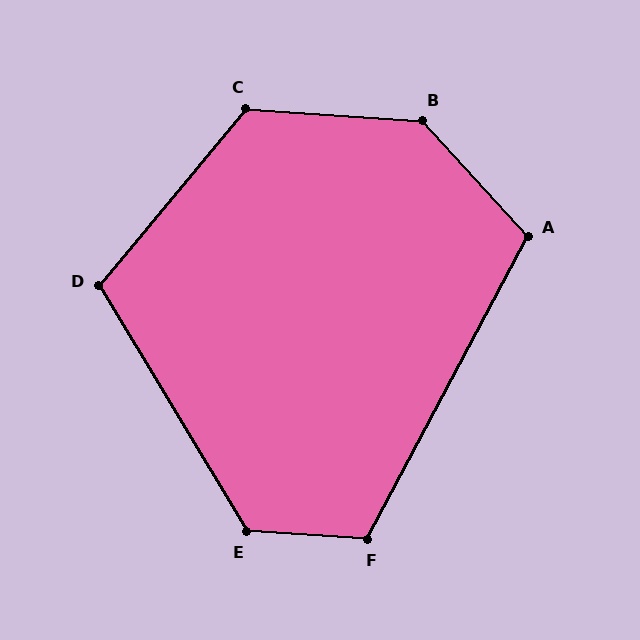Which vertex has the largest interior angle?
B, at approximately 136 degrees.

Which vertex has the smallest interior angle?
D, at approximately 109 degrees.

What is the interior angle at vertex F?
Approximately 114 degrees (obtuse).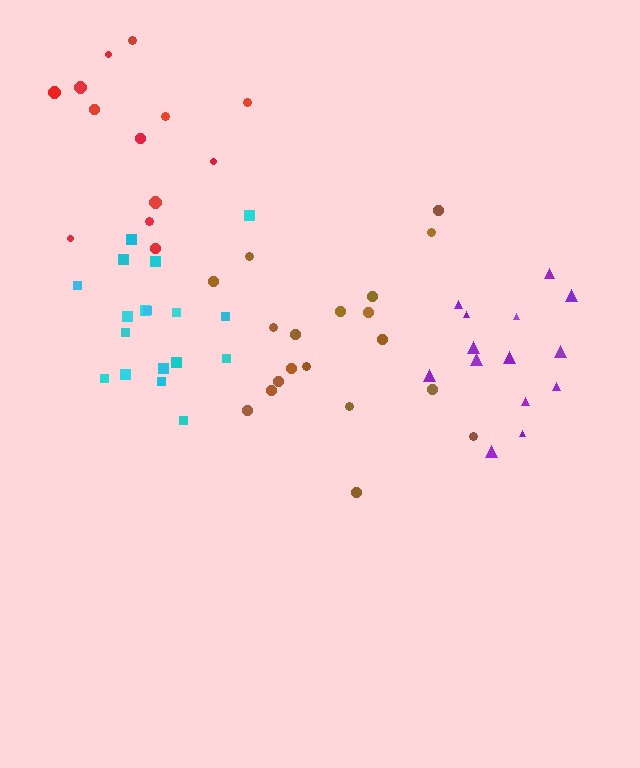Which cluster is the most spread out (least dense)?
Red.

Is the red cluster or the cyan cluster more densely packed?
Cyan.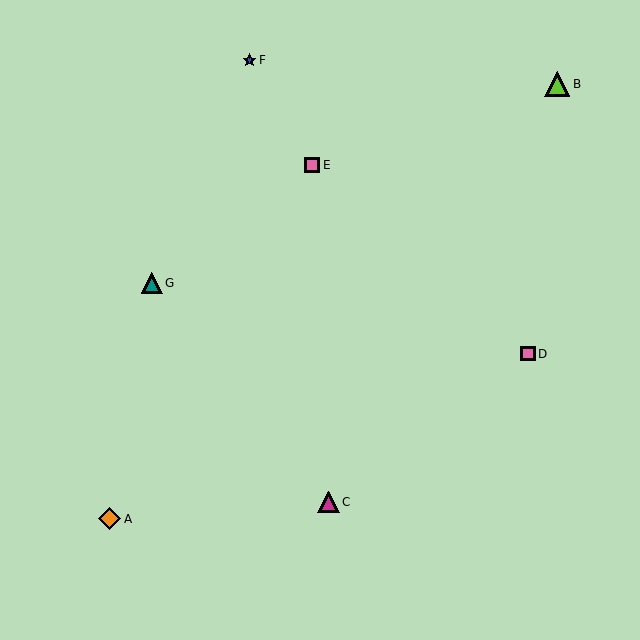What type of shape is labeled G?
Shape G is a teal triangle.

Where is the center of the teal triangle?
The center of the teal triangle is at (152, 283).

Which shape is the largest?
The lime triangle (labeled B) is the largest.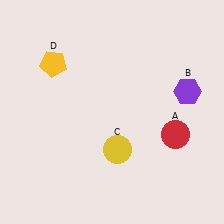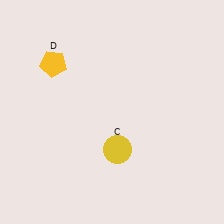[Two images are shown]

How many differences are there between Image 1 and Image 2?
There are 2 differences between the two images.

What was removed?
The purple hexagon (B), the red circle (A) were removed in Image 2.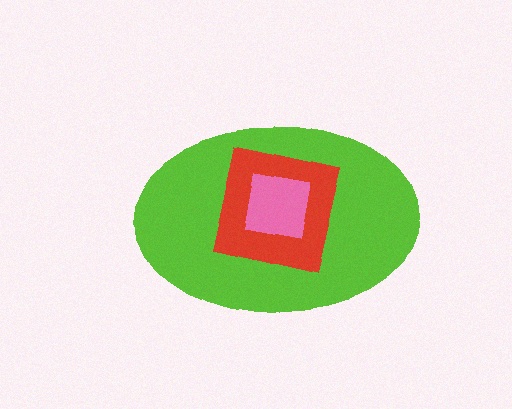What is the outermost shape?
The lime ellipse.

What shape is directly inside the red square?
The pink square.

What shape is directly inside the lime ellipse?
The red square.